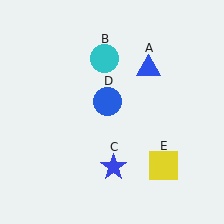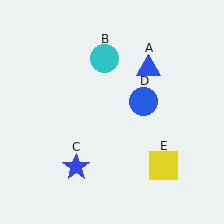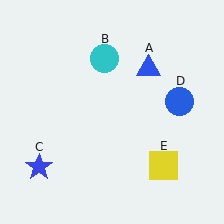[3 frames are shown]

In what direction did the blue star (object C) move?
The blue star (object C) moved left.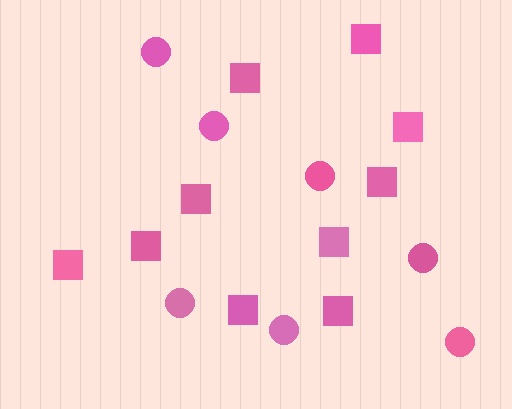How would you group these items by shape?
There are 2 groups: one group of squares (10) and one group of circles (7).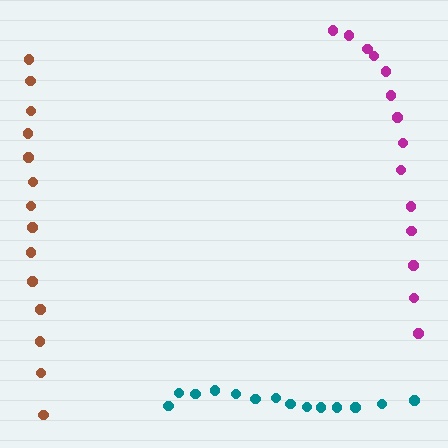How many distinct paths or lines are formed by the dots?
There are 3 distinct paths.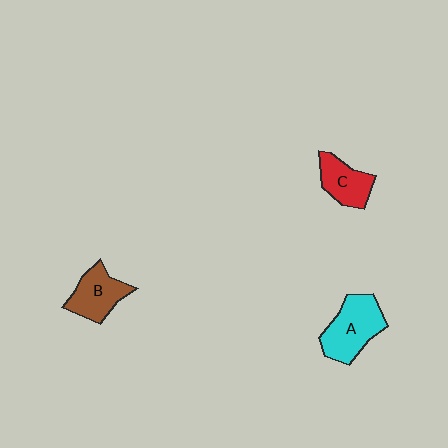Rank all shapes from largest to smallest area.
From largest to smallest: A (cyan), B (brown), C (red).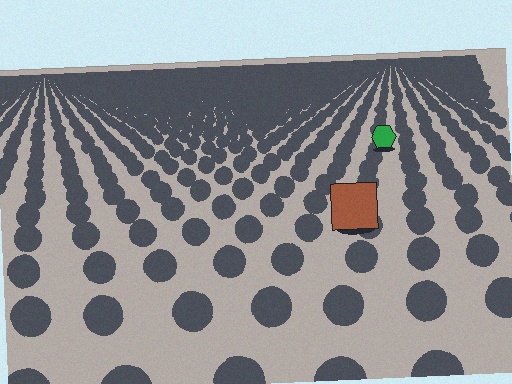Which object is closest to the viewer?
The brown square is closest. The texture marks near it are larger and more spread out.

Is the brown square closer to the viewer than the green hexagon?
Yes. The brown square is closer — you can tell from the texture gradient: the ground texture is coarser near it.